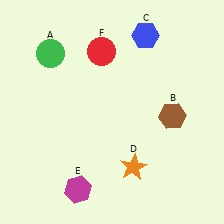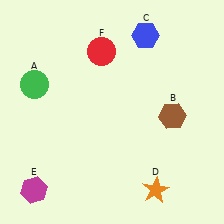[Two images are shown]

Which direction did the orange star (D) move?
The orange star (D) moved down.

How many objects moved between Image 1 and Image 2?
3 objects moved between the two images.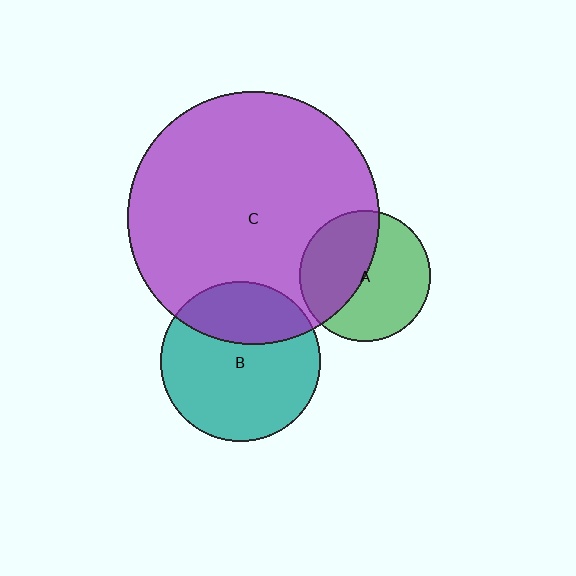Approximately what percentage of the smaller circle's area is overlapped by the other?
Approximately 45%.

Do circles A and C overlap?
Yes.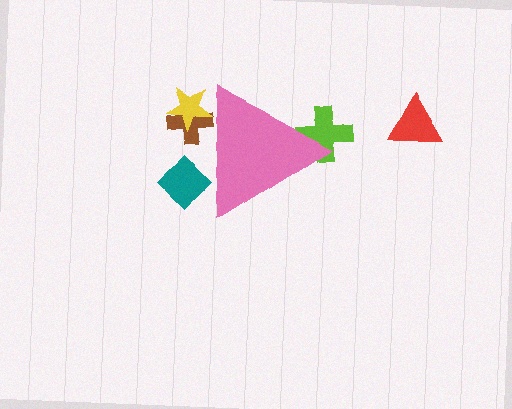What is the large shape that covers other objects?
A pink triangle.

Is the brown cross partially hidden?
Yes, the brown cross is partially hidden behind the pink triangle.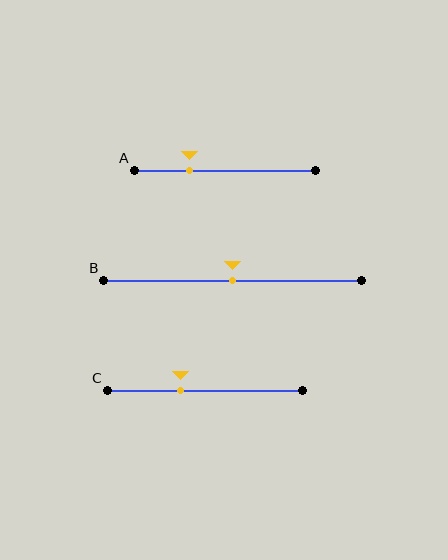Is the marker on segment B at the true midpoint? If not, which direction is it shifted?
Yes, the marker on segment B is at the true midpoint.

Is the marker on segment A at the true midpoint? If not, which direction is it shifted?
No, the marker on segment A is shifted to the left by about 19% of the segment length.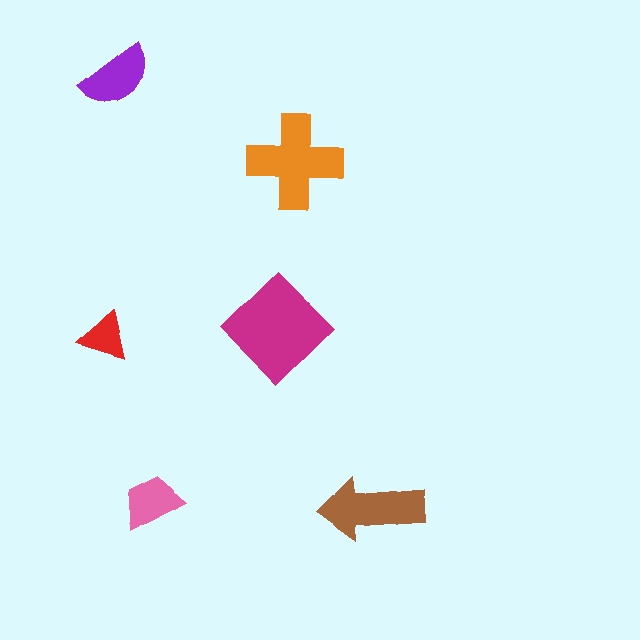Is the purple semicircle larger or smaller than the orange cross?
Smaller.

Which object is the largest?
The magenta diamond.